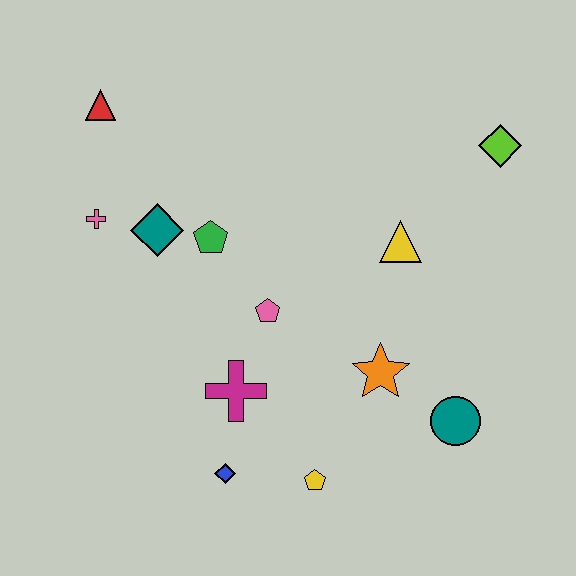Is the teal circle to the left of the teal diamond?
No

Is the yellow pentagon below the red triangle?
Yes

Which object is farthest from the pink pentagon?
The lime diamond is farthest from the pink pentagon.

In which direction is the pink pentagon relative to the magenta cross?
The pink pentagon is above the magenta cross.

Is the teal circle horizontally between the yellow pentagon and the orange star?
No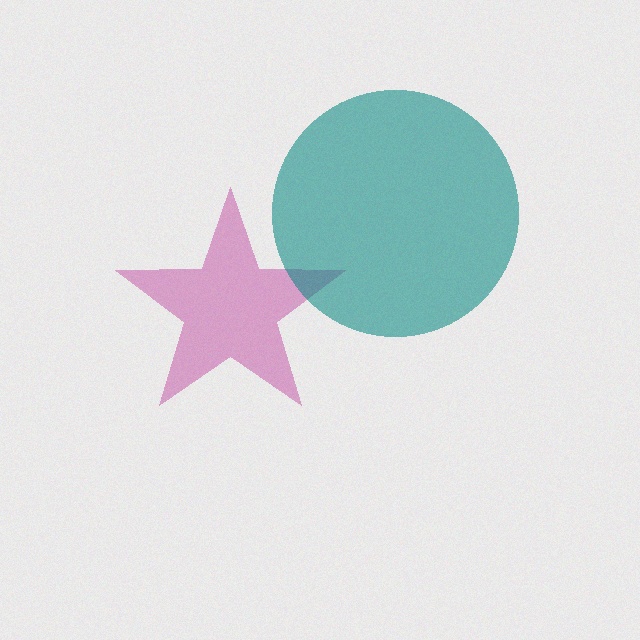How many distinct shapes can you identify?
There are 2 distinct shapes: a magenta star, a teal circle.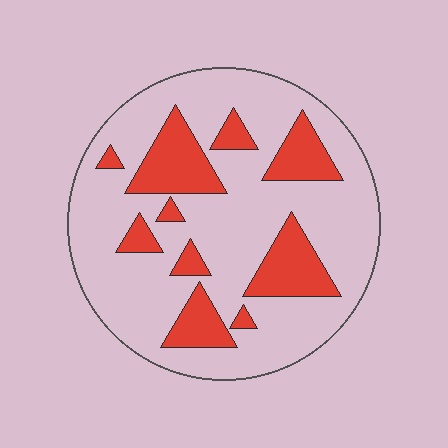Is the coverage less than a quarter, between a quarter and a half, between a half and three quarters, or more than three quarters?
Less than a quarter.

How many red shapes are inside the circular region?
10.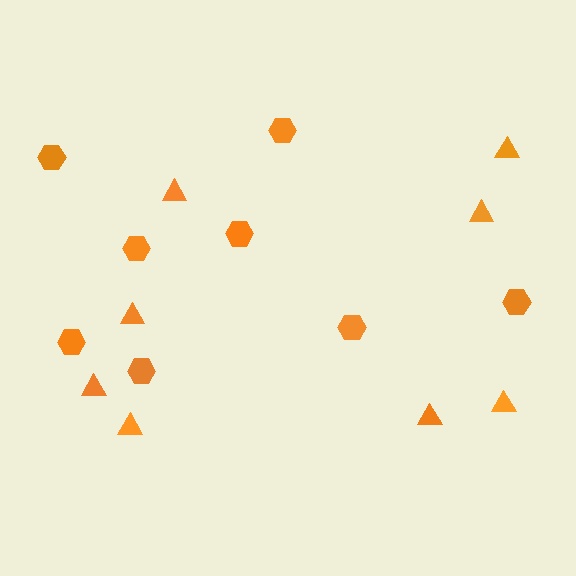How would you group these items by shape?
There are 2 groups: one group of triangles (8) and one group of hexagons (8).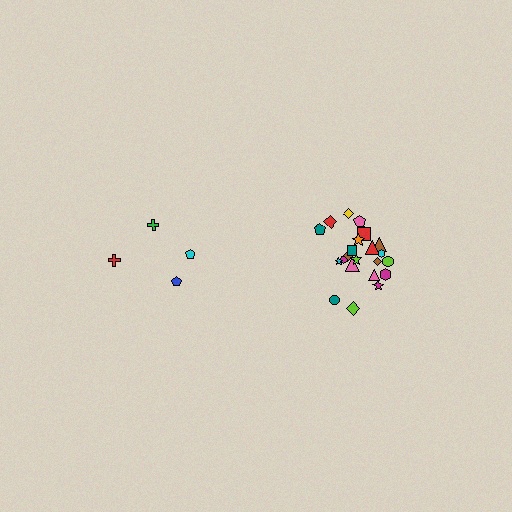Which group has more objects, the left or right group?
The right group.